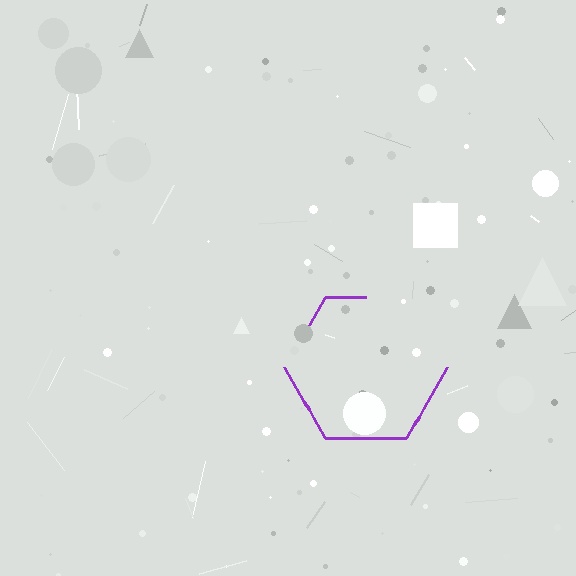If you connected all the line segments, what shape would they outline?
They would outline a hexagon.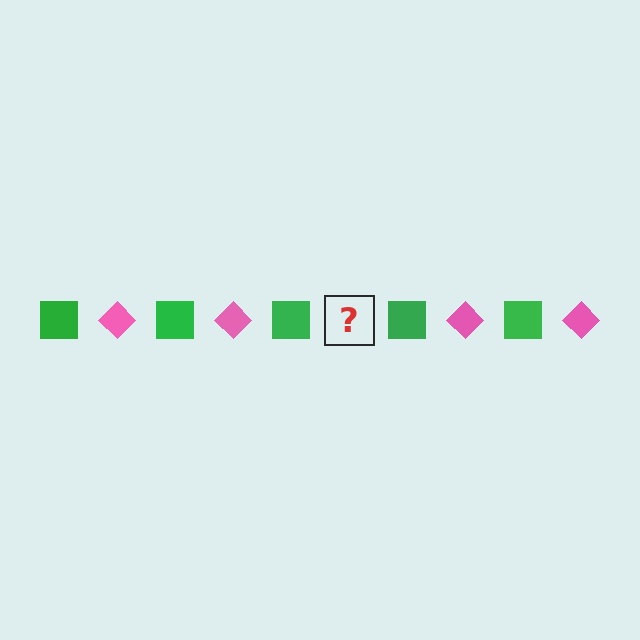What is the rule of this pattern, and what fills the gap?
The rule is that the pattern alternates between green square and pink diamond. The gap should be filled with a pink diamond.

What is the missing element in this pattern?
The missing element is a pink diamond.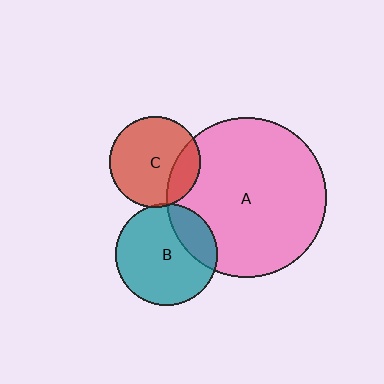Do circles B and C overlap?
Yes.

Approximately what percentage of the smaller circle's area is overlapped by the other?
Approximately 5%.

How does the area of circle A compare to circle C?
Approximately 3.1 times.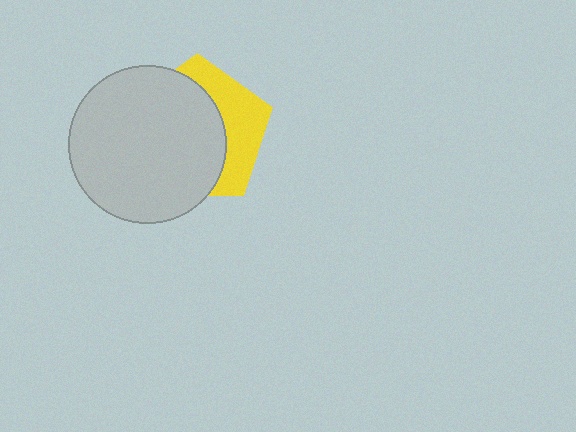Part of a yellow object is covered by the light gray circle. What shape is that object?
It is a pentagon.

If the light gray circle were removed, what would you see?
You would see the complete yellow pentagon.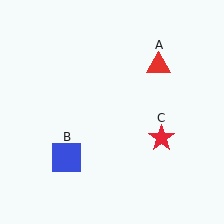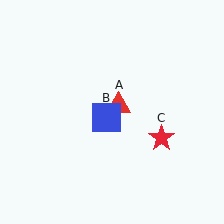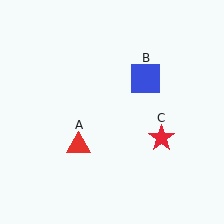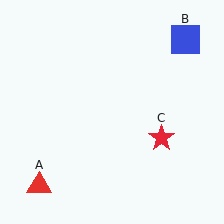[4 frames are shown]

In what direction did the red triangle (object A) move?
The red triangle (object A) moved down and to the left.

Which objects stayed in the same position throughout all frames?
Red star (object C) remained stationary.